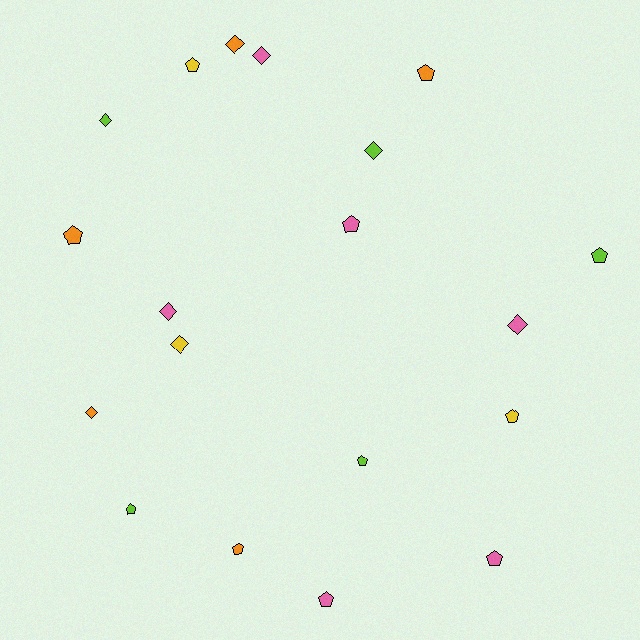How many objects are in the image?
There are 19 objects.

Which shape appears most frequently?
Pentagon, with 11 objects.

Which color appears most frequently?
Pink, with 6 objects.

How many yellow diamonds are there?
There is 1 yellow diamond.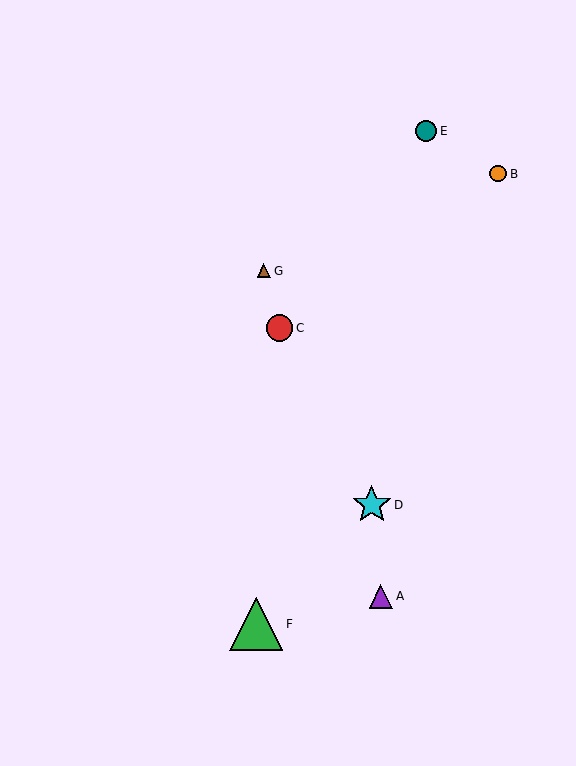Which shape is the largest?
The green triangle (labeled F) is the largest.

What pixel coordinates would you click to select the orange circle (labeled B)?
Click at (498, 174) to select the orange circle B.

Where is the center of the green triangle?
The center of the green triangle is at (256, 624).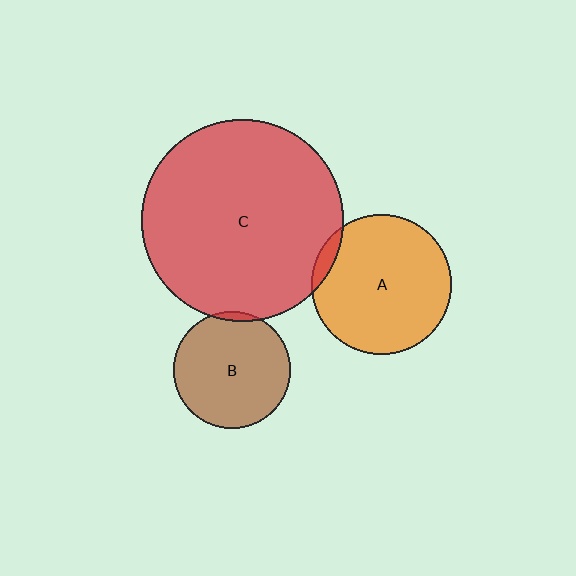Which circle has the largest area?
Circle C (red).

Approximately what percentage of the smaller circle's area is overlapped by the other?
Approximately 5%.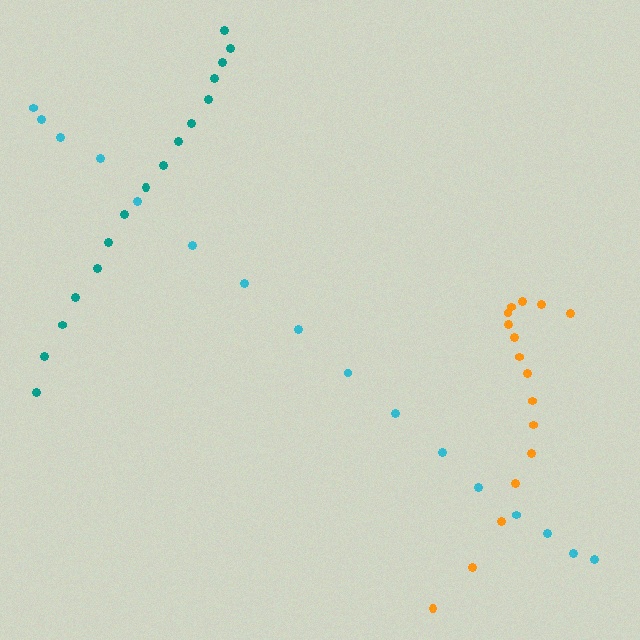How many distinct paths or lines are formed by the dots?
There are 3 distinct paths.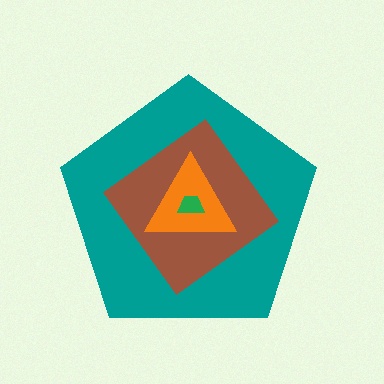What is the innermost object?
The green trapezoid.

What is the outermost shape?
The teal pentagon.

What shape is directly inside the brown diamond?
The orange triangle.